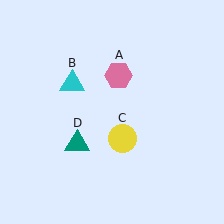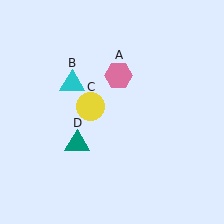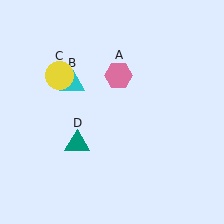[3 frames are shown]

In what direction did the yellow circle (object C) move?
The yellow circle (object C) moved up and to the left.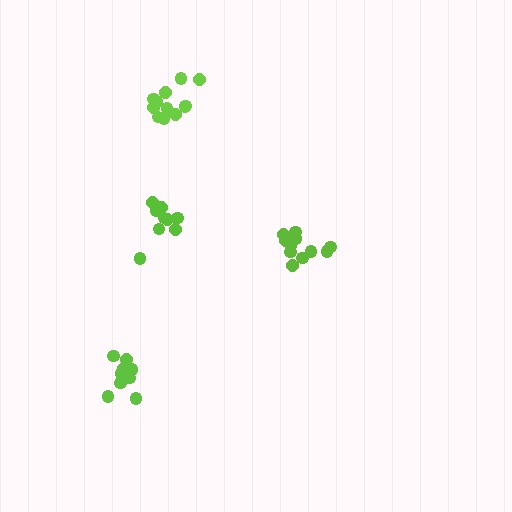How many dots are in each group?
Group 1: 11 dots, Group 2: 9 dots, Group 3: 9 dots, Group 4: 12 dots (41 total).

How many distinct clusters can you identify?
There are 4 distinct clusters.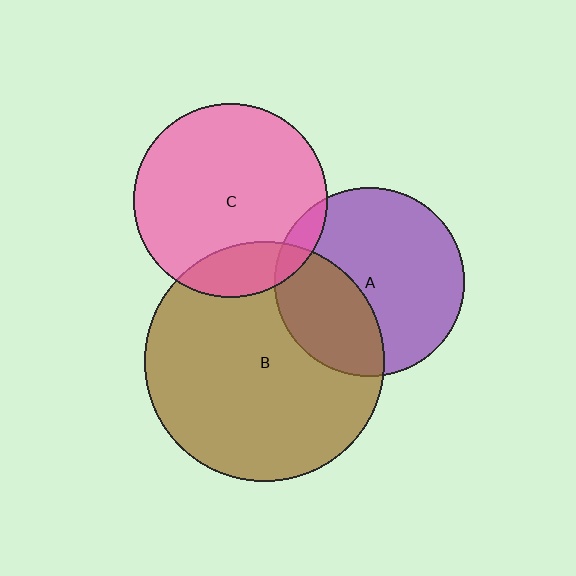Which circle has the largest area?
Circle B (brown).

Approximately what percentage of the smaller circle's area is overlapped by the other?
Approximately 35%.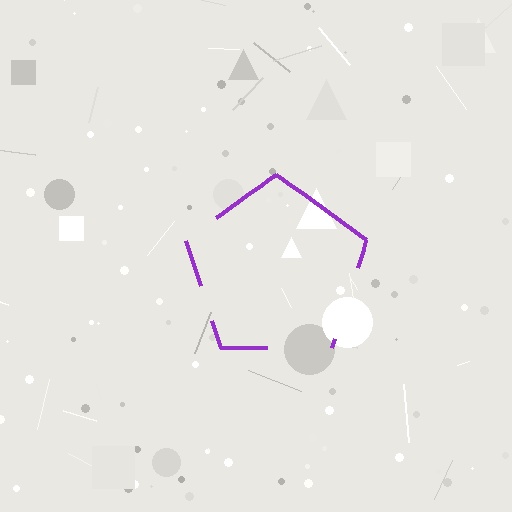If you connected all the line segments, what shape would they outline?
They would outline a pentagon.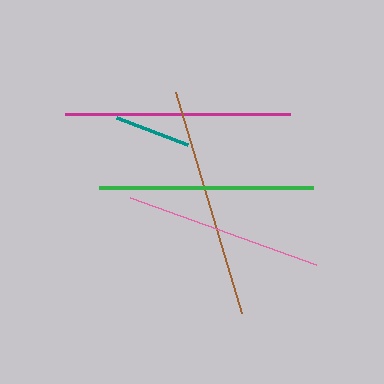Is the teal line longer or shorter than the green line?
The green line is longer than the teal line.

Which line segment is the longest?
The brown line is the longest at approximately 231 pixels.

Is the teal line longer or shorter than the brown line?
The brown line is longer than the teal line.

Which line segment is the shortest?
The teal line is the shortest at approximately 77 pixels.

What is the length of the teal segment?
The teal segment is approximately 77 pixels long.